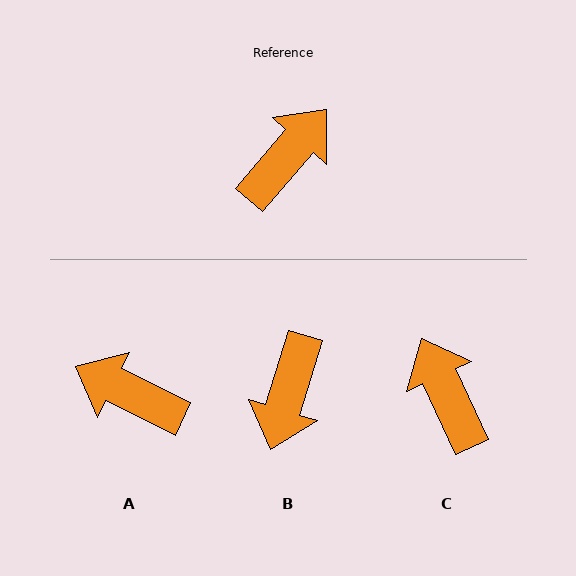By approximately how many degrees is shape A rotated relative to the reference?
Approximately 104 degrees counter-clockwise.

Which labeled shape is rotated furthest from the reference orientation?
B, about 157 degrees away.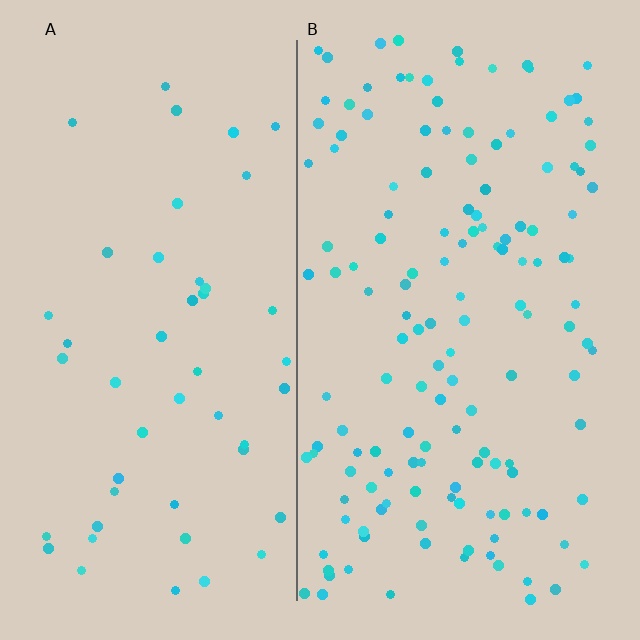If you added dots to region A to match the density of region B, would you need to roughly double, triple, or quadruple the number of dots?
Approximately triple.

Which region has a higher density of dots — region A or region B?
B (the right).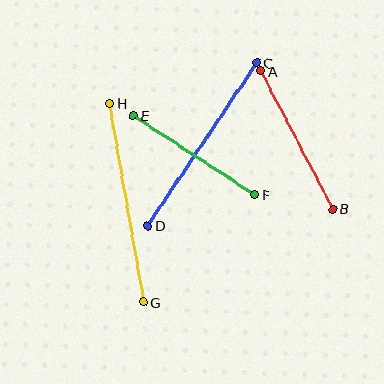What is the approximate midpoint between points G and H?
The midpoint is at approximately (127, 203) pixels.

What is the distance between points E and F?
The distance is approximately 145 pixels.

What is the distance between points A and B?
The distance is approximately 156 pixels.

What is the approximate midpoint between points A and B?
The midpoint is at approximately (297, 140) pixels.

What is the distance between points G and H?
The distance is approximately 201 pixels.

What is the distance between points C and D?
The distance is approximately 196 pixels.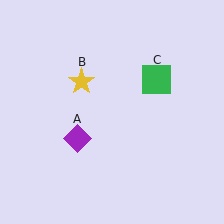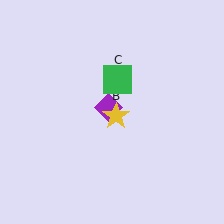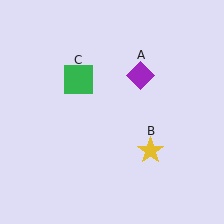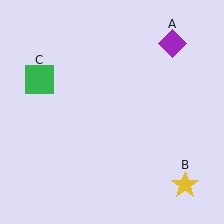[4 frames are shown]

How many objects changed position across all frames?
3 objects changed position: purple diamond (object A), yellow star (object B), green square (object C).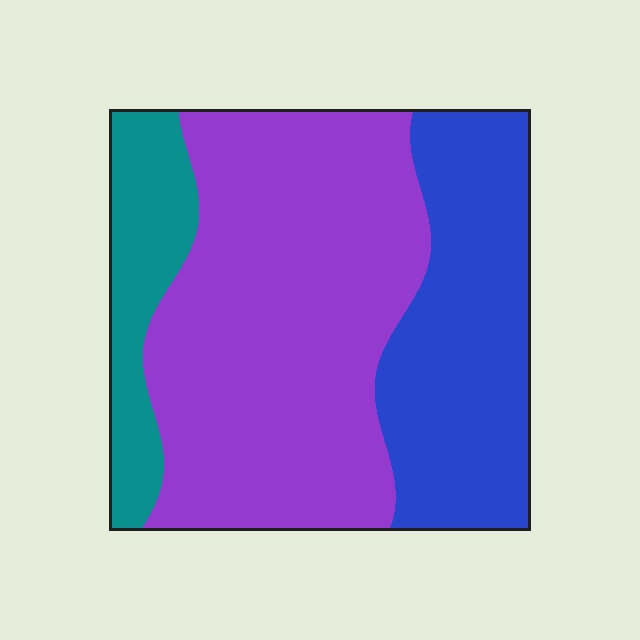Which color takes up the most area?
Purple, at roughly 55%.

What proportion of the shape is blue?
Blue covers 30% of the shape.